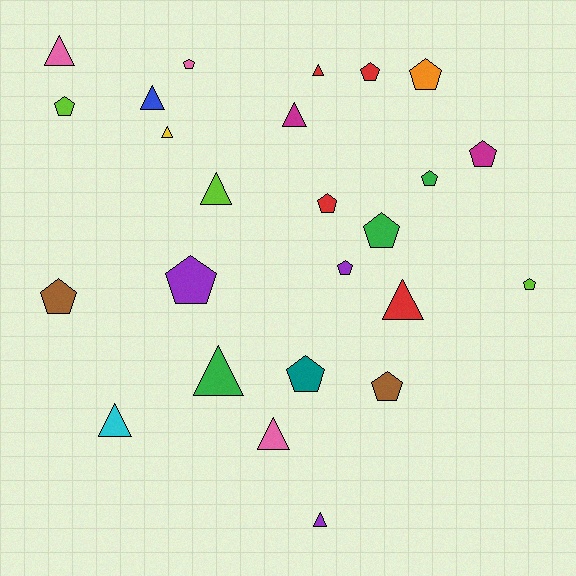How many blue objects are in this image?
There is 1 blue object.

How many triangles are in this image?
There are 11 triangles.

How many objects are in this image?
There are 25 objects.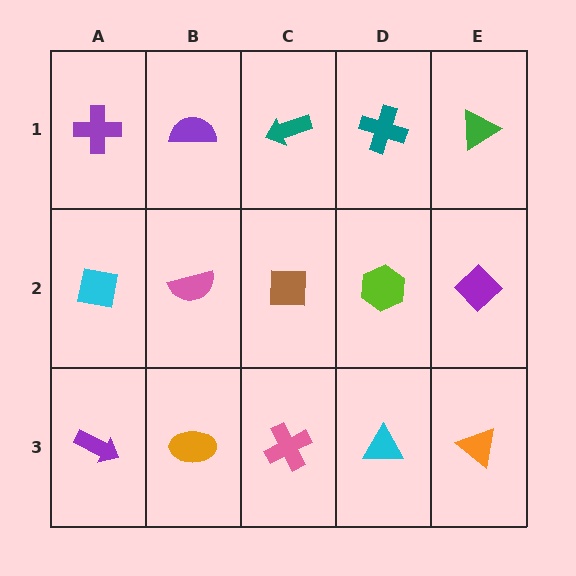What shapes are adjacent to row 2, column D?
A teal cross (row 1, column D), a cyan triangle (row 3, column D), a brown square (row 2, column C), a purple diamond (row 2, column E).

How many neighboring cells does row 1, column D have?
3.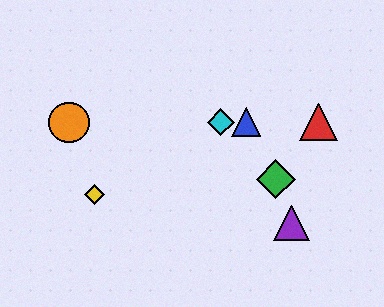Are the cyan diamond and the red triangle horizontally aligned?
Yes, both are at y≈122.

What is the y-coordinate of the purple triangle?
The purple triangle is at y≈223.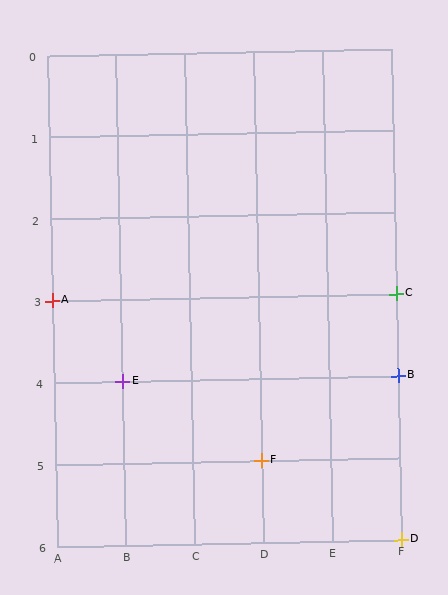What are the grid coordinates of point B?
Point B is at grid coordinates (F, 4).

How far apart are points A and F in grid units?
Points A and F are 3 columns and 2 rows apart (about 3.6 grid units diagonally).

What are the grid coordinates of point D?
Point D is at grid coordinates (F, 6).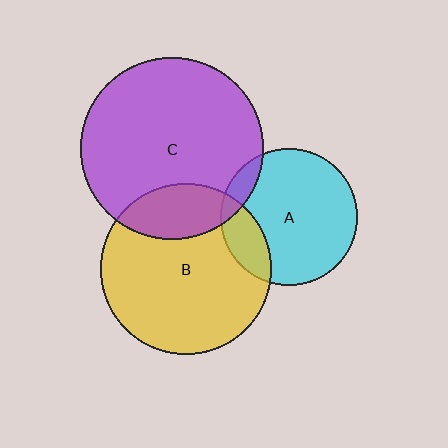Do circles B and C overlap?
Yes.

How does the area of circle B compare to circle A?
Approximately 1.6 times.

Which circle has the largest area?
Circle C (purple).